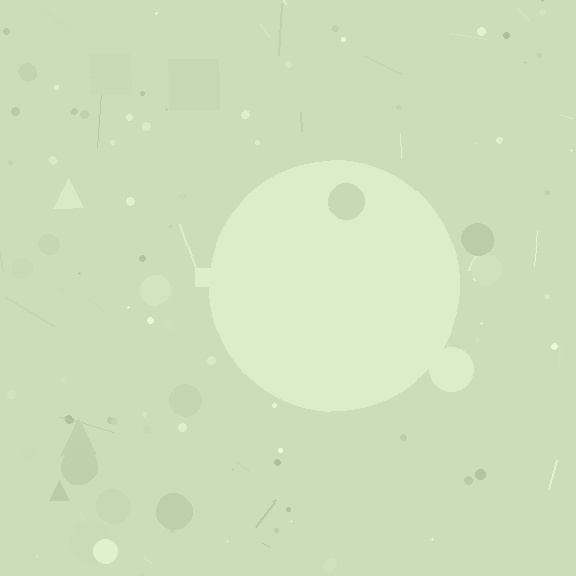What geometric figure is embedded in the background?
A circle is embedded in the background.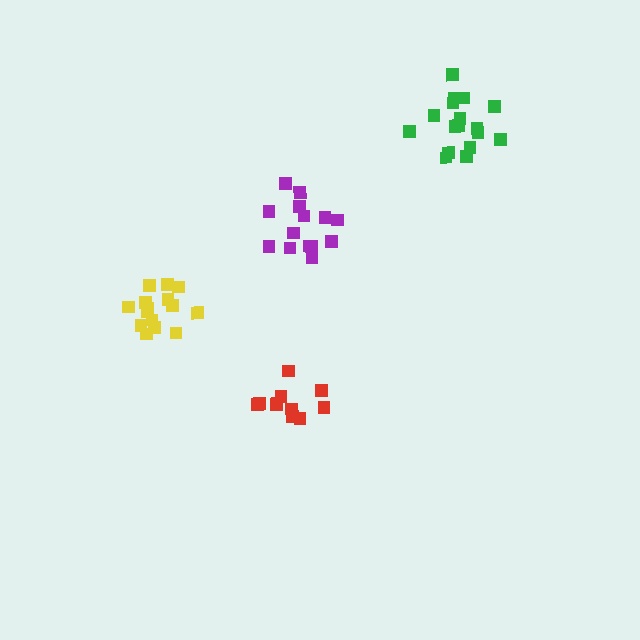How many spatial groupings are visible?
There are 4 spatial groupings.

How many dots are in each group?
Group 1: 14 dots, Group 2: 11 dots, Group 3: 15 dots, Group 4: 17 dots (57 total).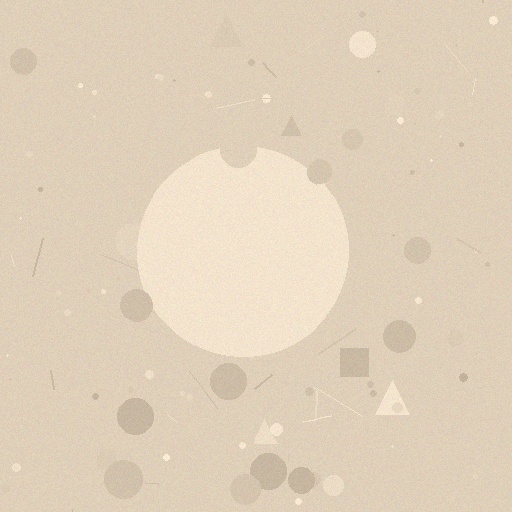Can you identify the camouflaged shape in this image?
The camouflaged shape is a circle.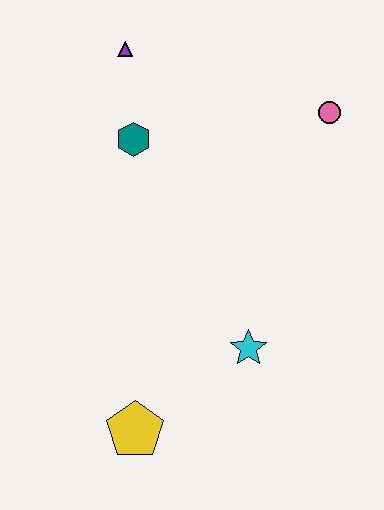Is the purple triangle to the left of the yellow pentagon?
Yes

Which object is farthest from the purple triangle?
The yellow pentagon is farthest from the purple triangle.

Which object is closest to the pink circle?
The teal hexagon is closest to the pink circle.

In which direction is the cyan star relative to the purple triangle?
The cyan star is below the purple triangle.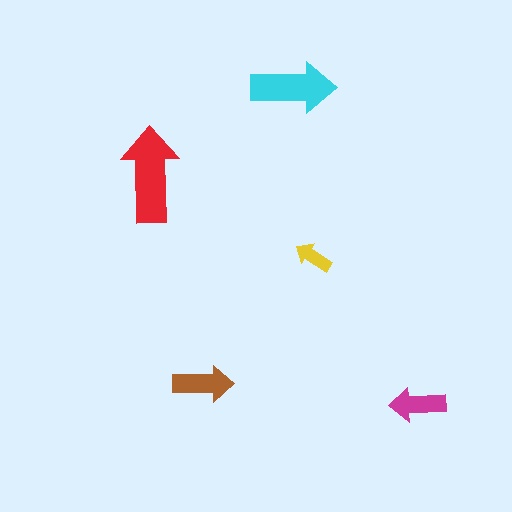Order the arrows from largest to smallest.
the red one, the cyan one, the brown one, the magenta one, the yellow one.